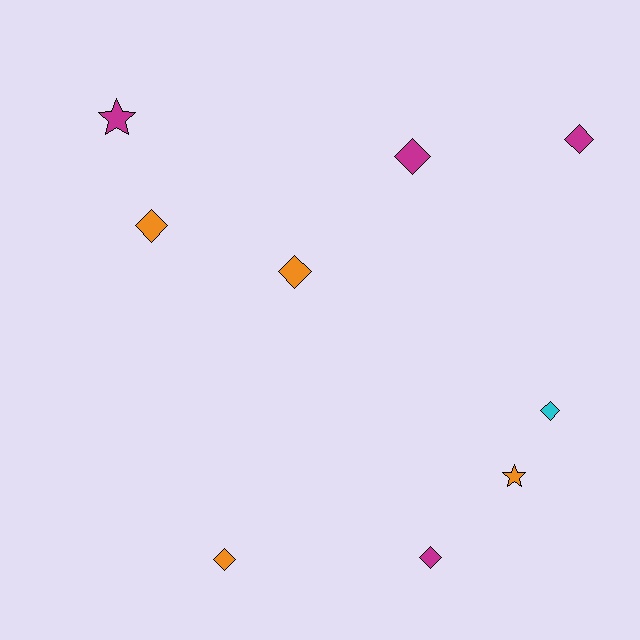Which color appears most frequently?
Magenta, with 4 objects.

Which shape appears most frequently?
Diamond, with 7 objects.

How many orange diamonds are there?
There are 3 orange diamonds.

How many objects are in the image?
There are 9 objects.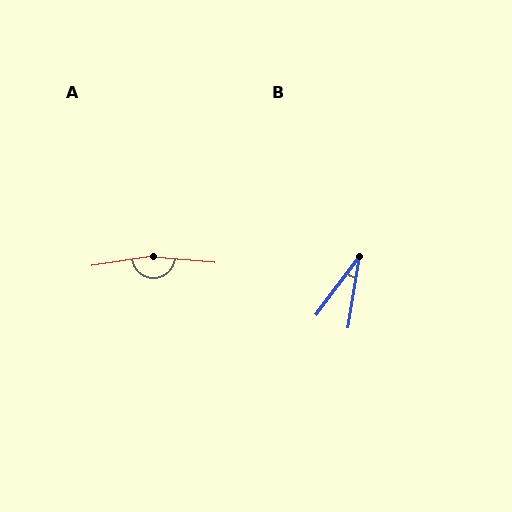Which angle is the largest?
A, at approximately 166 degrees.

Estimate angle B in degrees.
Approximately 27 degrees.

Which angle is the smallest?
B, at approximately 27 degrees.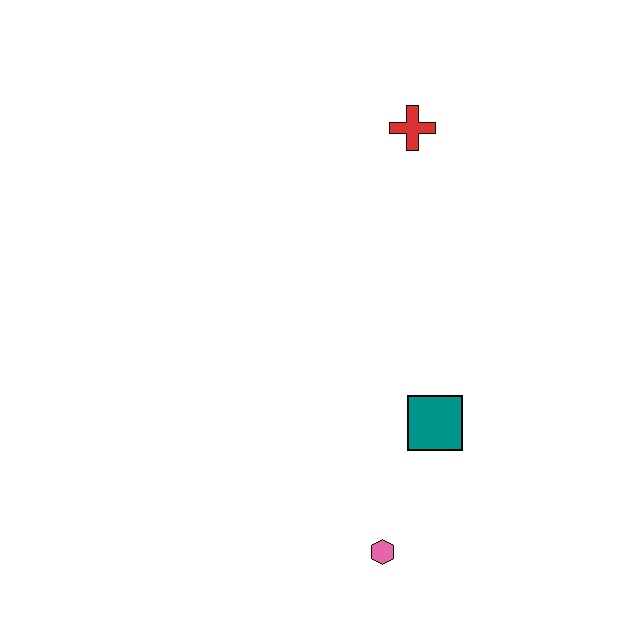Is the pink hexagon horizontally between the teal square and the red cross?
No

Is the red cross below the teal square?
No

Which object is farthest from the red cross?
The pink hexagon is farthest from the red cross.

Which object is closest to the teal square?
The pink hexagon is closest to the teal square.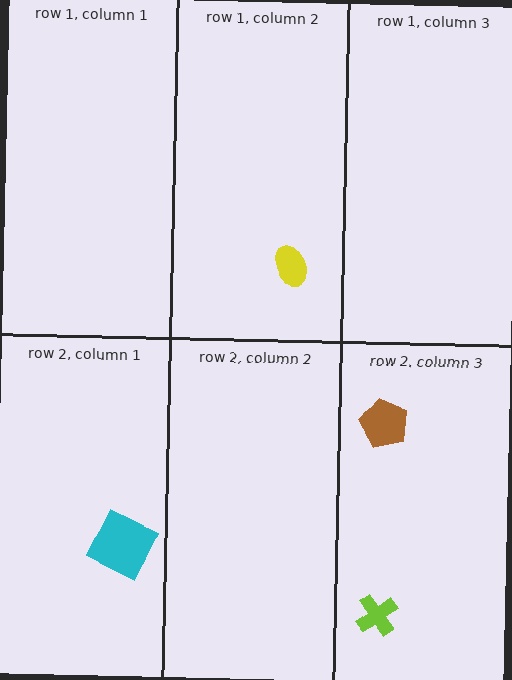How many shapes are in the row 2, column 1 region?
1.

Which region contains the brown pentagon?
The row 2, column 3 region.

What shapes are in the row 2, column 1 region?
The cyan square.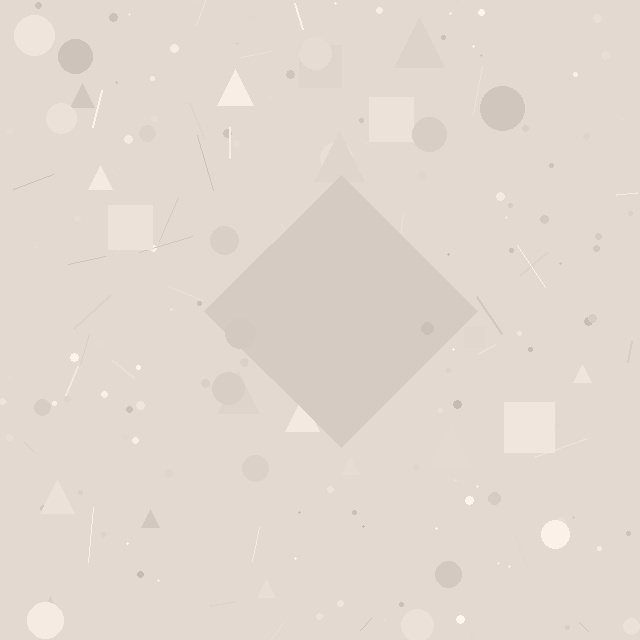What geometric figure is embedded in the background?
A diamond is embedded in the background.